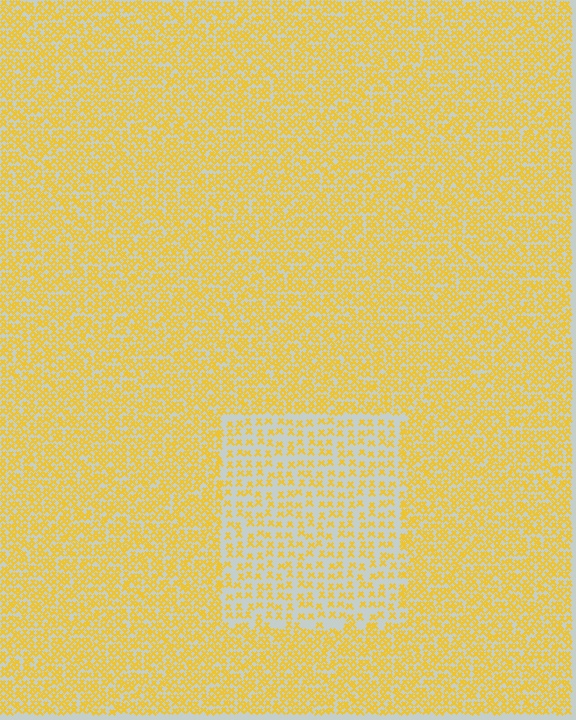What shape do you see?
I see a rectangle.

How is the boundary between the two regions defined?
The boundary is defined by a change in element density (approximately 2.0x ratio). All elements are the same color, size, and shape.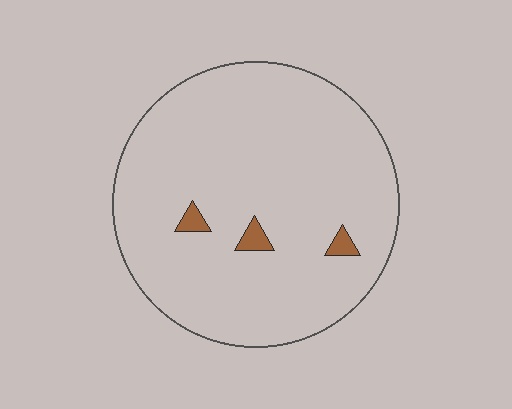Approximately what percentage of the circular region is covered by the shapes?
Approximately 5%.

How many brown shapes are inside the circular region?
3.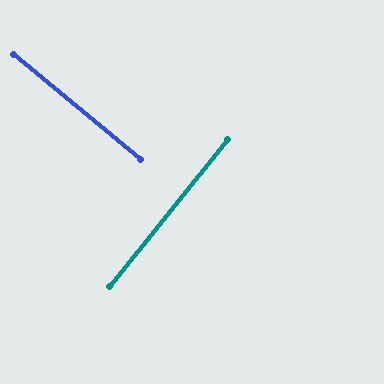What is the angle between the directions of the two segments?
Approximately 89 degrees.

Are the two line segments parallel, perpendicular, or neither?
Perpendicular — they meet at approximately 89°.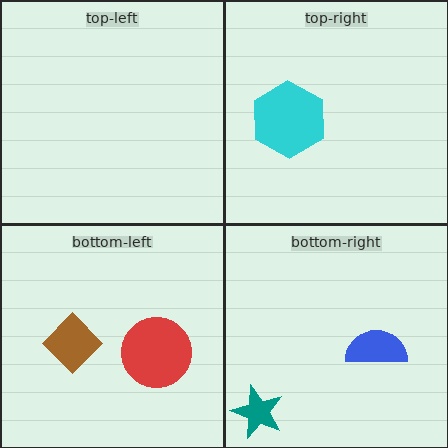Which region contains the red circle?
The bottom-left region.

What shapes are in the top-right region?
The cyan hexagon.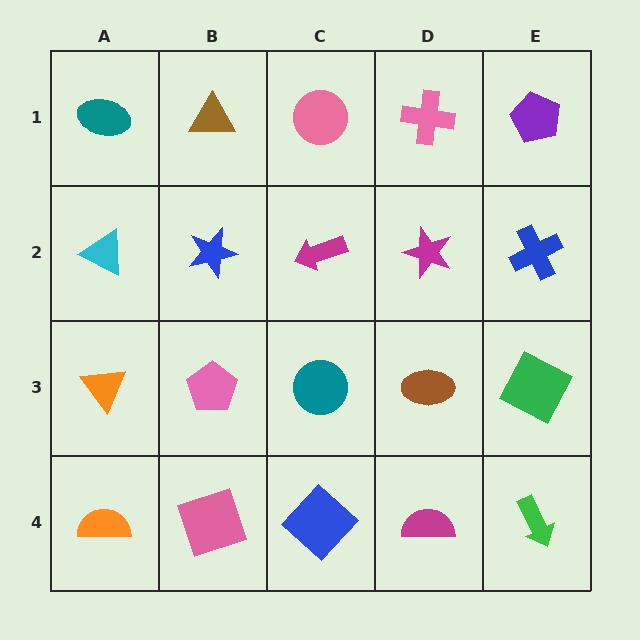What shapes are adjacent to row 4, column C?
A teal circle (row 3, column C), a pink square (row 4, column B), a magenta semicircle (row 4, column D).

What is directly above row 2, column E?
A purple pentagon.